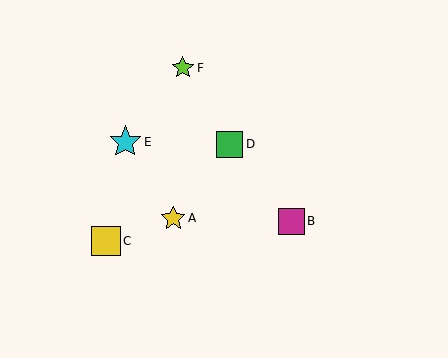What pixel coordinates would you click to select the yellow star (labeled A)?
Click at (173, 218) to select the yellow star A.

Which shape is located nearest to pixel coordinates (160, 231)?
The yellow star (labeled A) at (173, 218) is nearest to that location.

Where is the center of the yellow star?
The center of the yellow star is at (173, 218).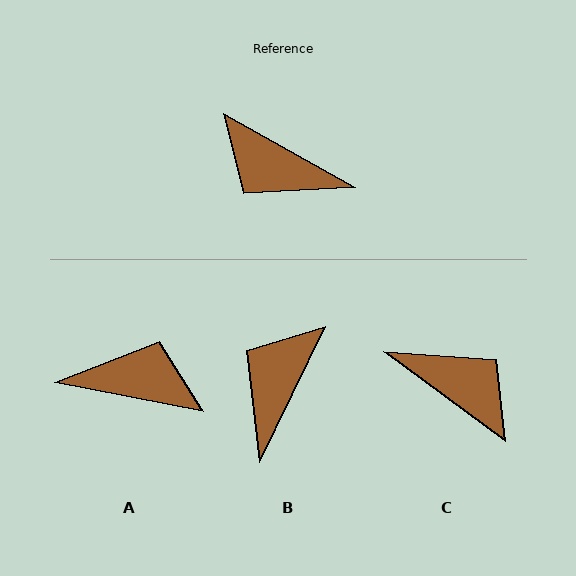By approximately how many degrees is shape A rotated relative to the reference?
Approximately 162 degrees clockwise.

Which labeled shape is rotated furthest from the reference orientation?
C, about 173 degrees away.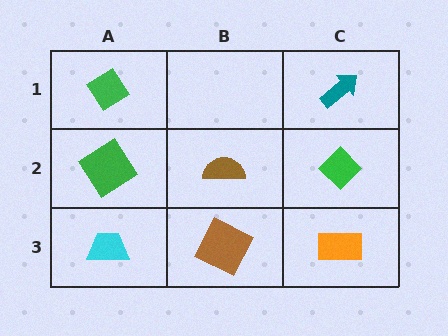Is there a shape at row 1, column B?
No, that cell is empty.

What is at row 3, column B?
A brown square.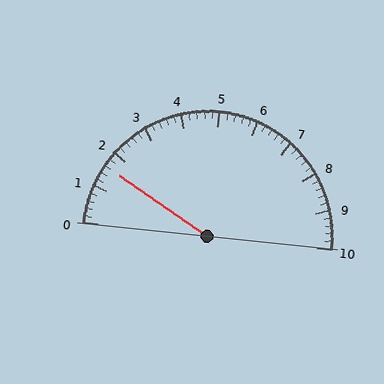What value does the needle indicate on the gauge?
The needle indicates approximately 1.6.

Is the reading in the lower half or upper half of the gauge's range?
The reading is in the lower half of the range (0 to 10).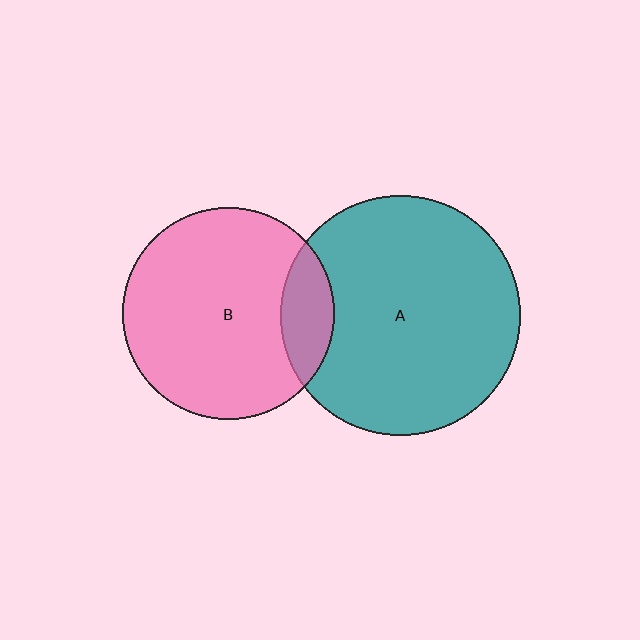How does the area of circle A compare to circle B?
Approximately 1.3 times.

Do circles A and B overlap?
Yes.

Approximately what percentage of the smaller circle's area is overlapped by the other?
Approximately 15%.